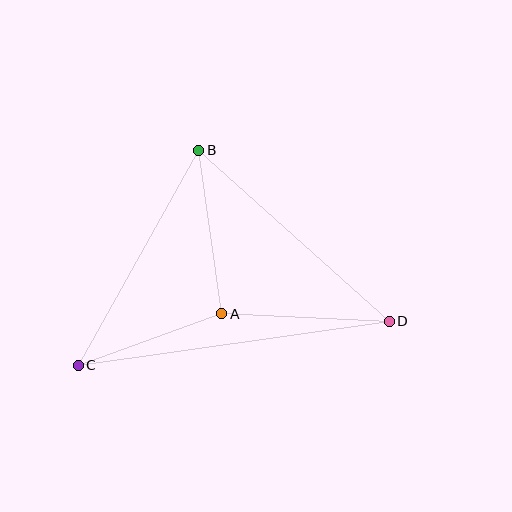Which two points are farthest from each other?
Points C and D are farthest from each other.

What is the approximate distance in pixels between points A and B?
The distance between A and B is approximately 165 pixels.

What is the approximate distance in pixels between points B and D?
The distance between B and D is approximately 256 pixels.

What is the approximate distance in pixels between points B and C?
The distance between B and C is approximately 246 pixels.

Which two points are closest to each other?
Points A and C are closest to each other.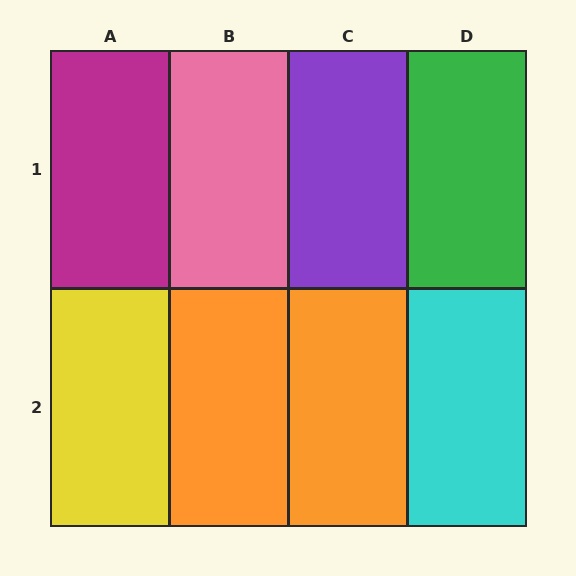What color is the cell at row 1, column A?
Magenta.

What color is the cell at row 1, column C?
Purple.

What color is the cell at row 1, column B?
Pink.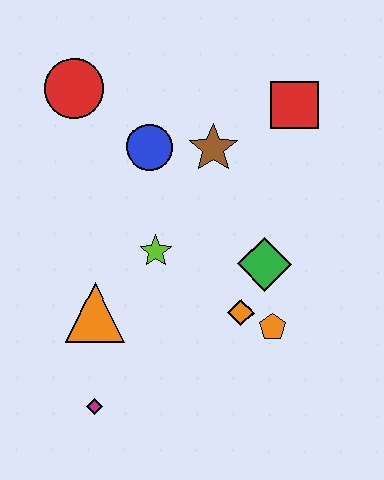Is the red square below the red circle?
Yes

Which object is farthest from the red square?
The magenta diamond is farthest from the red square.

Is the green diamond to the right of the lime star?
Yes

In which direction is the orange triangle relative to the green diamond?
The orange triangle is to the left of the green diamond.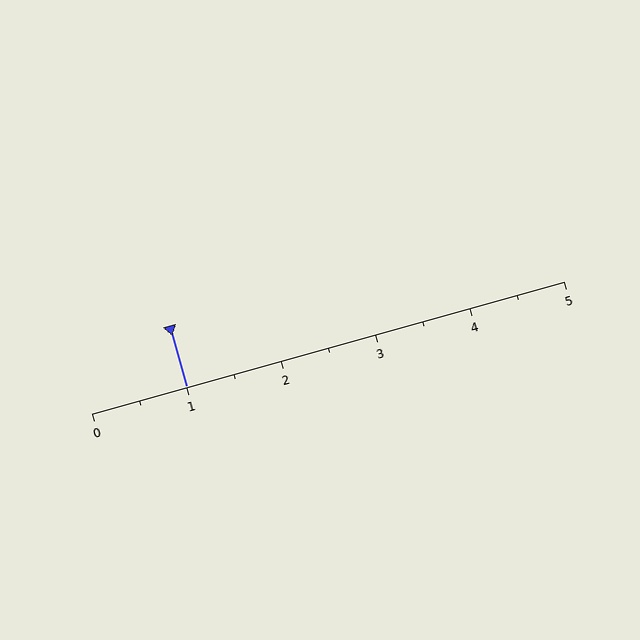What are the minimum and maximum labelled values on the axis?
The axis runs from 0 to 5.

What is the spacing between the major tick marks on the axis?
The major ticks are spaced 1 apart.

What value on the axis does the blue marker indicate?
The marker indicates approximately 1.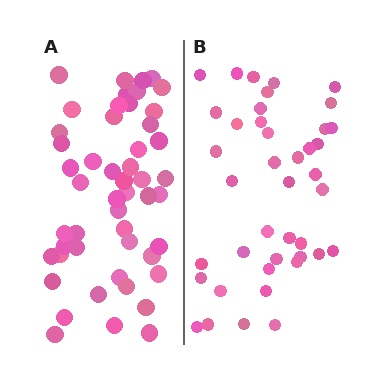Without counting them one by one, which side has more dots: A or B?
Region A (the left region) has more dots.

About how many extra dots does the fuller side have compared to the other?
Region A has roughly 8 or so more dots than region B.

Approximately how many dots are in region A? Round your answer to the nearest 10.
About 50 dots.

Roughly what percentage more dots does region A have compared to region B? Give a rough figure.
About 20% more.